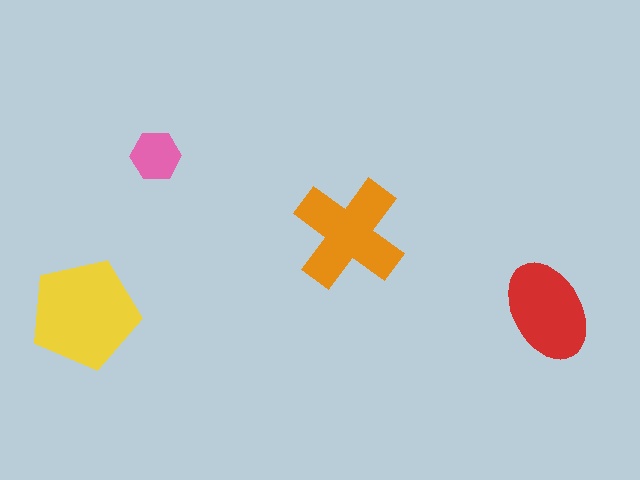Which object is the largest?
The yellow pentagon.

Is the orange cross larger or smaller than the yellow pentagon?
Smaller.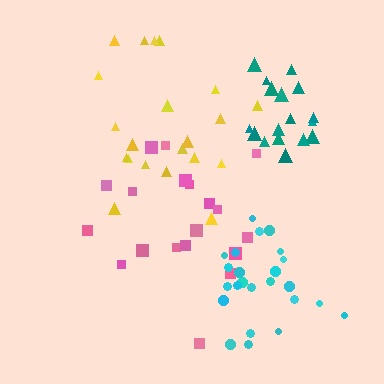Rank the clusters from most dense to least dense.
teal, cyan, yellow, pink.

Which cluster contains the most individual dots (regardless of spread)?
Cyan (24).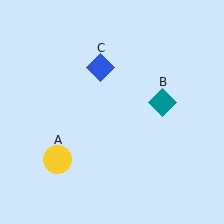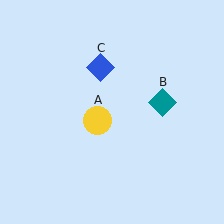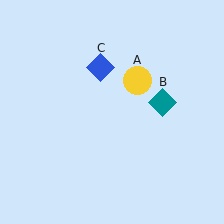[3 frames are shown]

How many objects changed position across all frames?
1 object changed position: yellow circle (object A).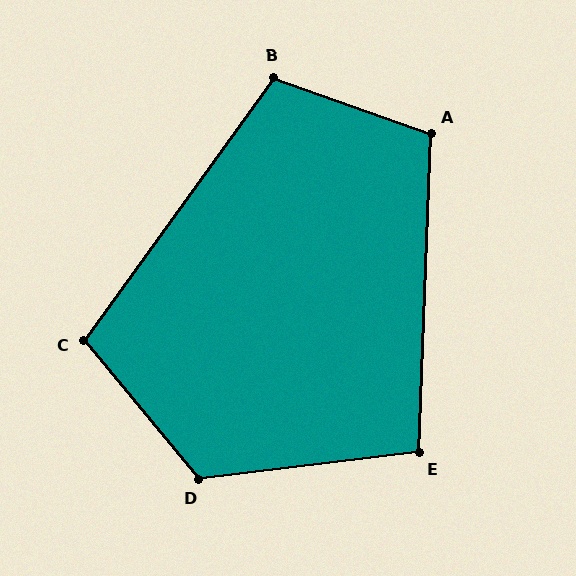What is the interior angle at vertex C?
Approximately 105 degrees (obtuse).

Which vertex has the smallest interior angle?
E, at approximately 99 degrees.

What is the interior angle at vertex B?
Approximately 106 degrees (obtuse).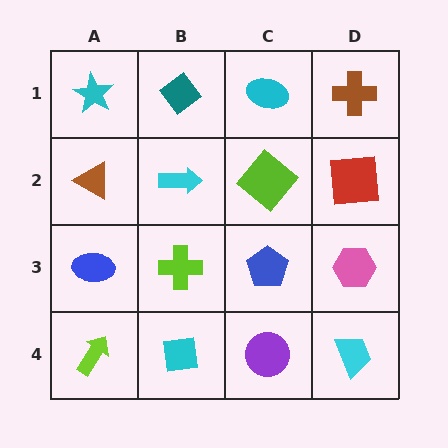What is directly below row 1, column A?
A brown triangle.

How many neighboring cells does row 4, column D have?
2.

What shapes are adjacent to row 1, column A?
A brown triangle (row 2, column A), a teal diamond (row 1, column B).